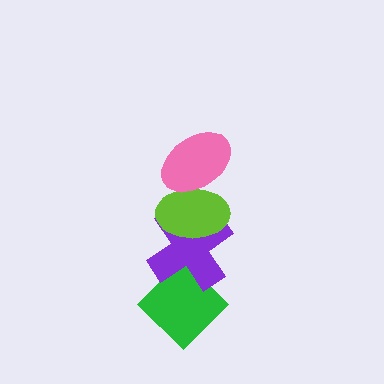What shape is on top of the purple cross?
The lime ellipse is on top of the purple cross.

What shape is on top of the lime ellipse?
The pink ellipse is on top of the lime ellipse.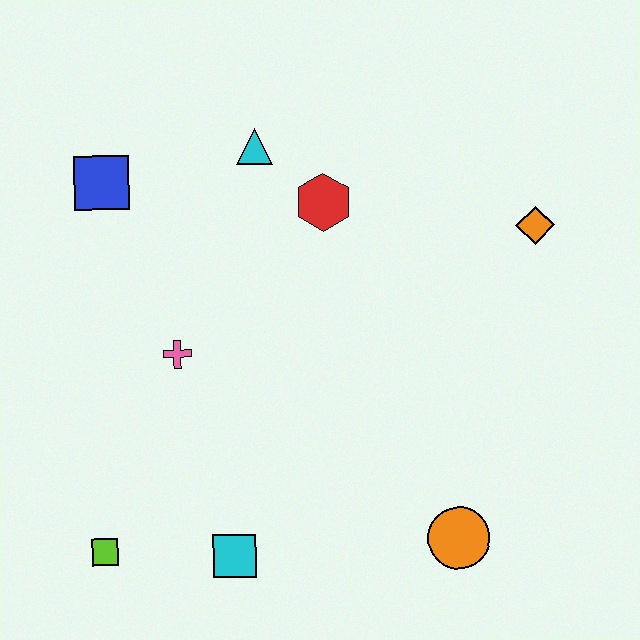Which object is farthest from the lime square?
The orange diamond is farthest from the lime square.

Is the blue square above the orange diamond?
Yes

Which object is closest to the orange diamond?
The red hexagon is closest to the orange diamond.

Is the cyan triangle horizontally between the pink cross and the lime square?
No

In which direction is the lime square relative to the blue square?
The lime square is below the blue square.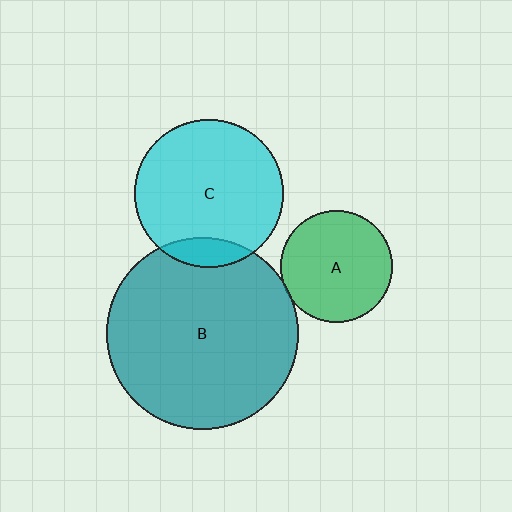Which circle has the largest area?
Circle B (teal).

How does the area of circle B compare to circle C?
Approximately 1.7 times.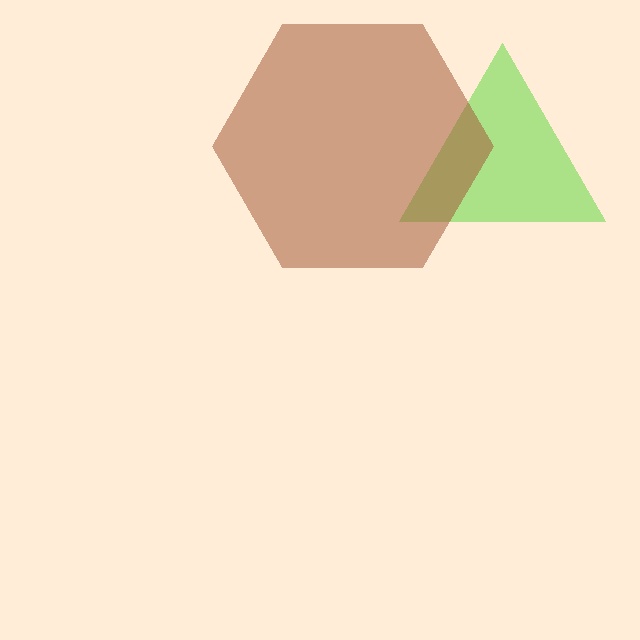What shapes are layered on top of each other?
The layered shapes are: a lime triangle, a brown hexagon.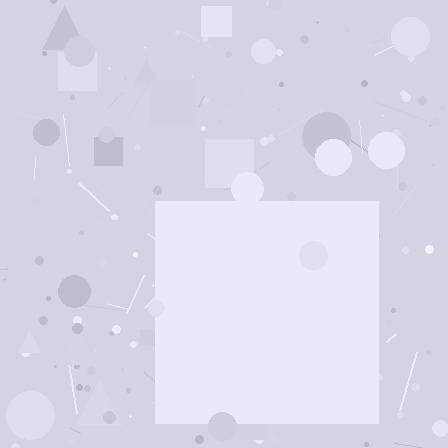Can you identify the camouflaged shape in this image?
The camouflaged shape is a square.